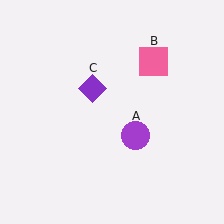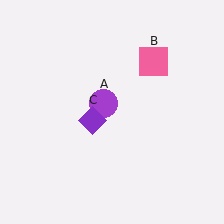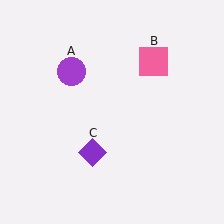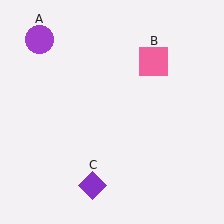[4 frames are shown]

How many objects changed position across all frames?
2 objects changed position: purple circle (object A), purple diamond (object C).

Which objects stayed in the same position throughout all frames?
Pink square (object B) remained stationary.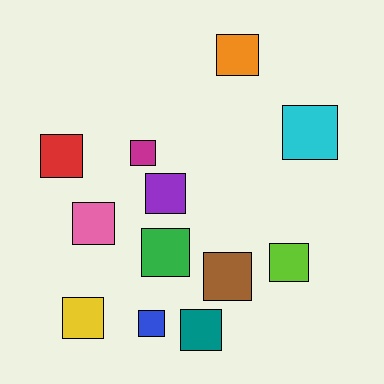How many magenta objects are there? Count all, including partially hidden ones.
There is 1 magenta object.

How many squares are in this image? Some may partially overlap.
There are 12 squares.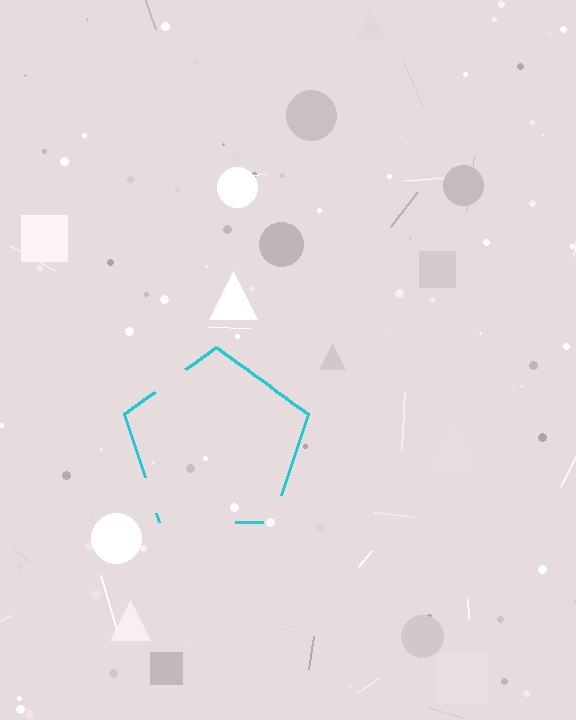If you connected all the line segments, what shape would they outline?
They would outline a pentagon.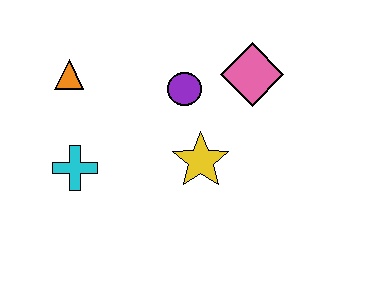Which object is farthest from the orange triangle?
The pink diamond is farthest from the orange triangle.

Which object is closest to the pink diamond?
The purple circle is closest to the pink diamond.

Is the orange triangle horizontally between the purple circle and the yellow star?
No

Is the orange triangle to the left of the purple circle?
Yes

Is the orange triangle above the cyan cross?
Yes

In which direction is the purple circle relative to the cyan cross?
The purple circle is to the right of the cyan cross.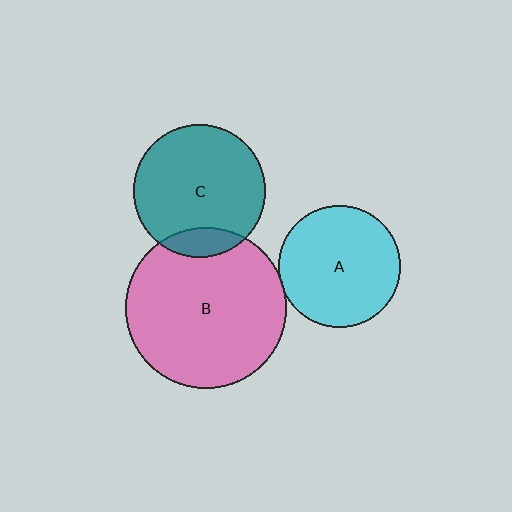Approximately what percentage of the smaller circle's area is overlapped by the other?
Approximately 15%.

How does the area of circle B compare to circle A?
Approximately 1.7 times.